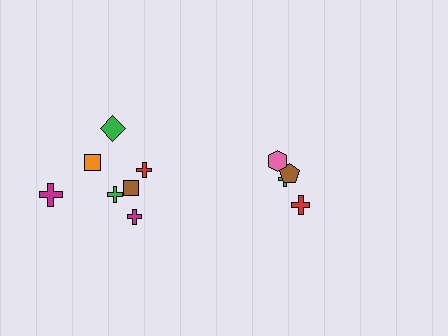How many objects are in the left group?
There are 7 objects.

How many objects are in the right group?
There are 4 objects.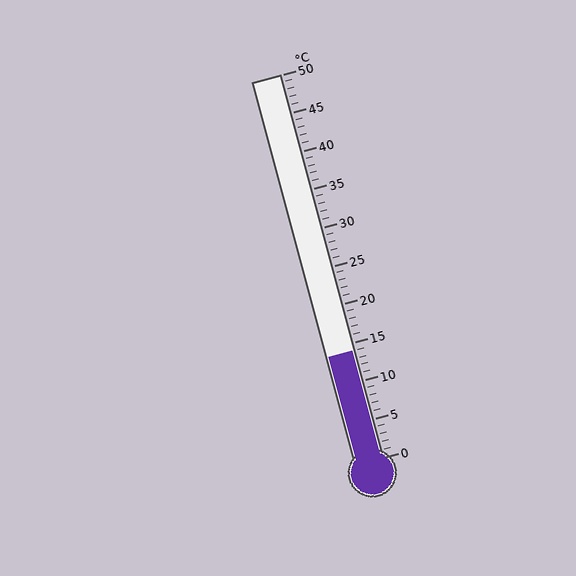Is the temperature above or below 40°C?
The temperature is below 40°C.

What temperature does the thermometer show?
The thermometer shows approximately 14°C.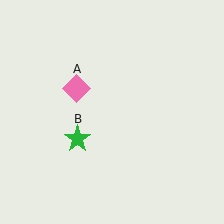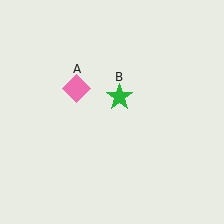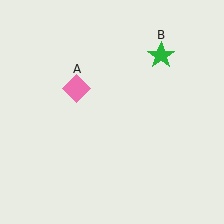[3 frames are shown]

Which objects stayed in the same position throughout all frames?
Pink diamond (object A) remained stationary.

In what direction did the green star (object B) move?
The green star (object B) moved up and to the right.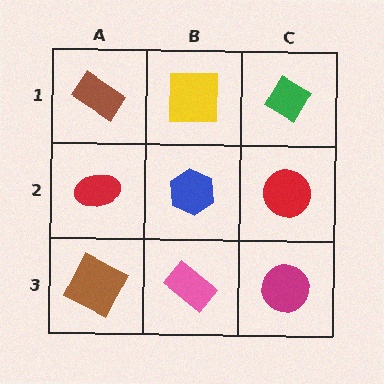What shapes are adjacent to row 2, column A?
A brown rectangle (row 1, column A), a brown square (row 3, column A), a blue hexagon (row 2, column B).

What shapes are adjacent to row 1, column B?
A blue hexagon (row 2, column B), a brown rectangle (row 1, column A), a green diamond (row 1, column C).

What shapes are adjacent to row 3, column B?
A blue hexagon (row 2, column B), a brown square (row 3, column A), a magenta circle (row 3, column C).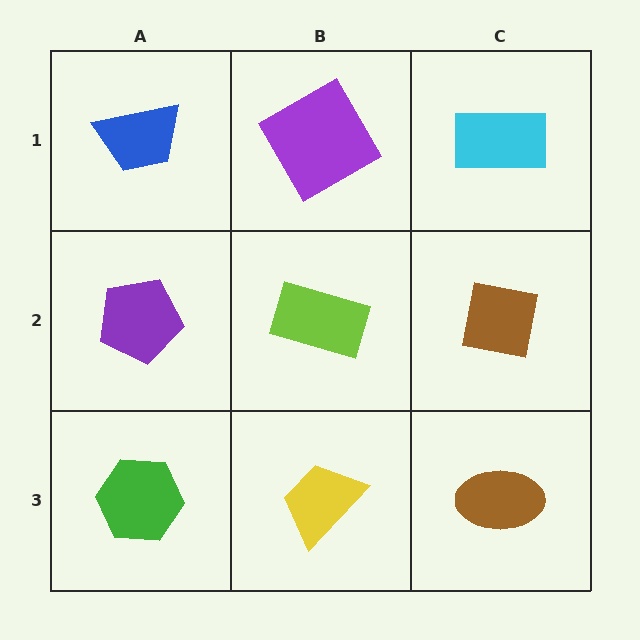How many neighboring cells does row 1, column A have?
2.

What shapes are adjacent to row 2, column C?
A cyan rectangle (row 1, column C), a brown ellipse (row 3, column C), a lime rectangle (row 2, column B).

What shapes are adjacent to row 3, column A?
A purple pentagon (row 2, column A), a yellow trapezoid (row 3, column B).